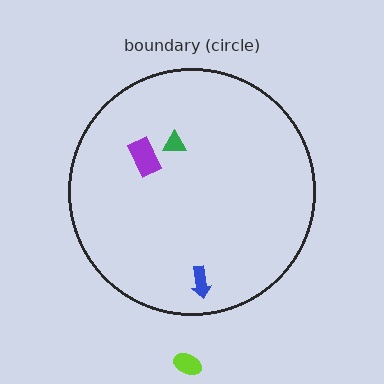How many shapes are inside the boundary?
3 inside, 1 outside.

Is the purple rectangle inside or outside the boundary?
Inside.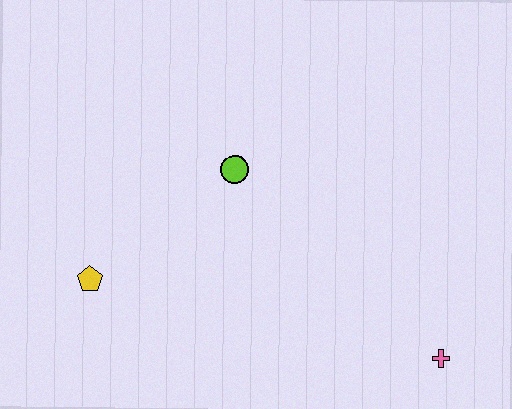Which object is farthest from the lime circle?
The pink cross is farthest from the lime circle.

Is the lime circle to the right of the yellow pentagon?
Yes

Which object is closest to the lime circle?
The yellow pentagon is closest to the lime circle.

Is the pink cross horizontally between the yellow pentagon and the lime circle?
No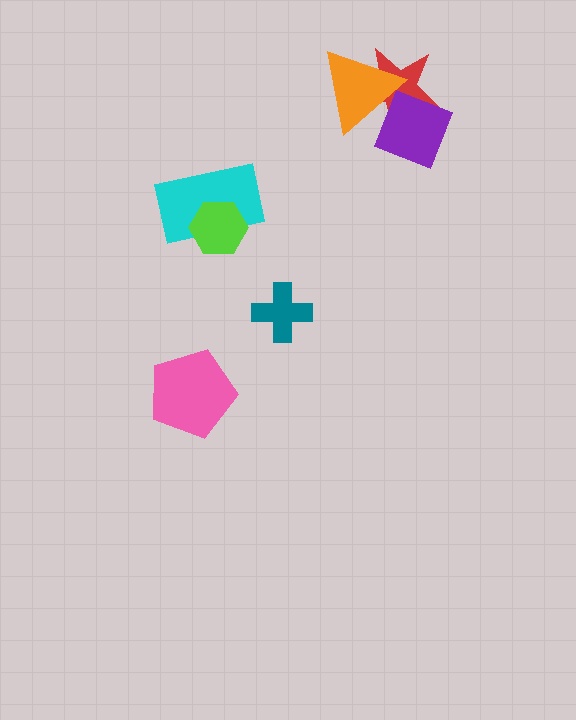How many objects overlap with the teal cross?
0 objects overlap with the teal cross.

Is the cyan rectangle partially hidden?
Yes, it is partially covered by another shape.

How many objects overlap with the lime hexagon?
1 object overlaps with the lime hexagon.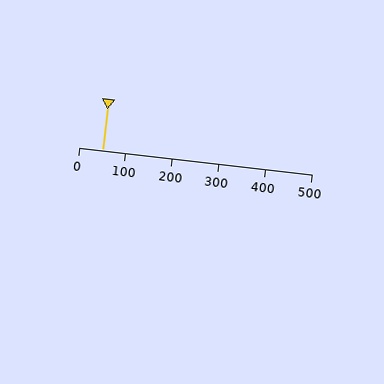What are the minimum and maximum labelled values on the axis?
The axis runs from 0 to 500.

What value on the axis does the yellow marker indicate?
The marker indicates approximately 50.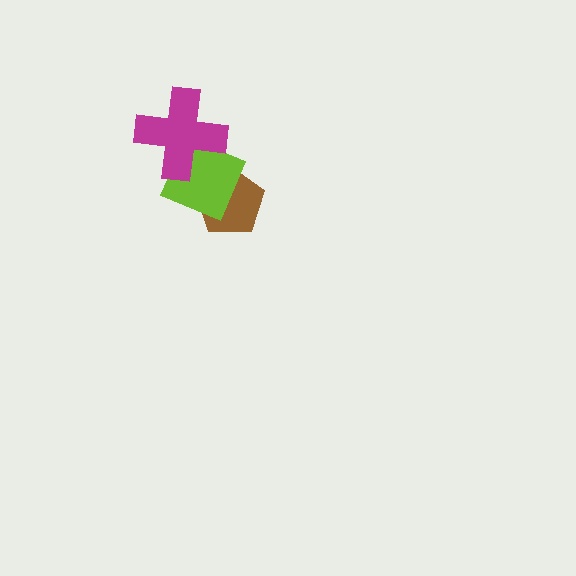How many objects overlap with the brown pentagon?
1 object overlaps with the brown pentagon.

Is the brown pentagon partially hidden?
Yes, it is partially covered by another shape.